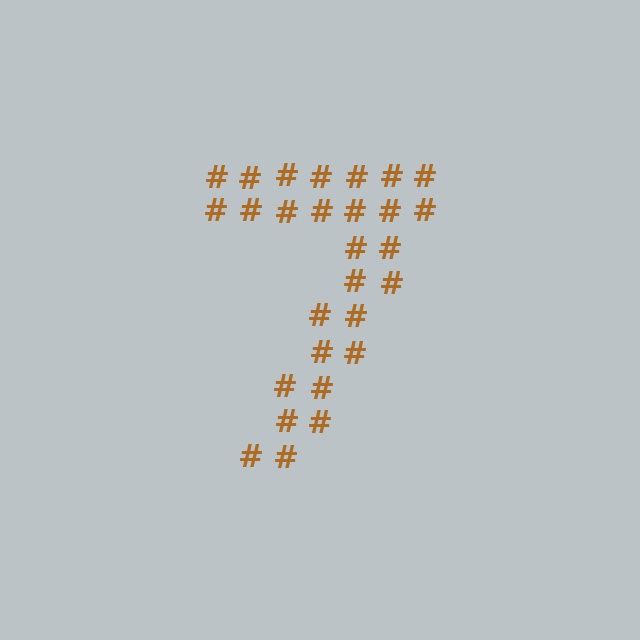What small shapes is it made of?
It is made of small hash symbols.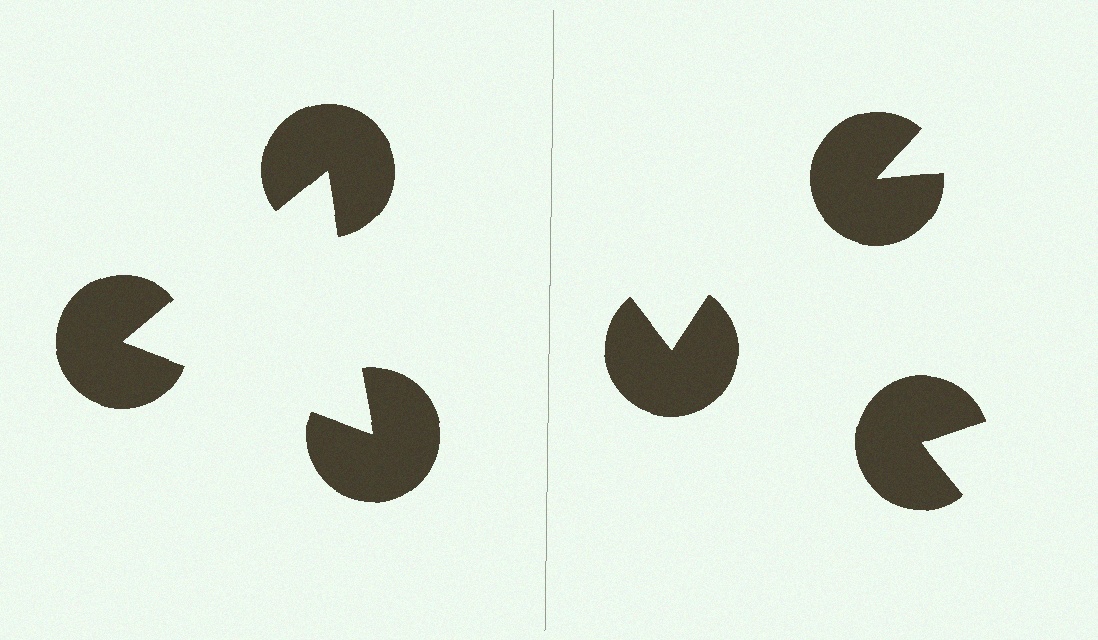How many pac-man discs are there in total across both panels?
6 — 3 on each side.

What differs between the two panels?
The pac-man discs are positioned identically on both sides; only the wedge orientations differ. On the left they align to a triangle; on the right they are misaligned.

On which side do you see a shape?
An illusory triangle appears on the left side. On the right side the wedge cuts are rotated, so no coherent shape forms.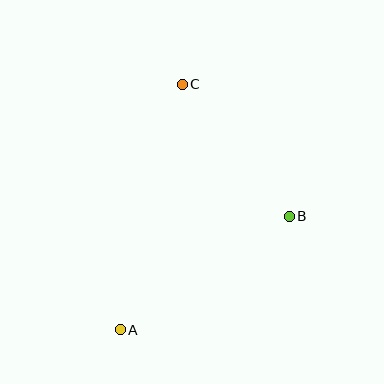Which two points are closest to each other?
Points B and C are closest to each other.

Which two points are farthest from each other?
Points A and C are farthest from each other.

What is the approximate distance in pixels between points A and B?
The distance between A and B is approximately 203 pixels.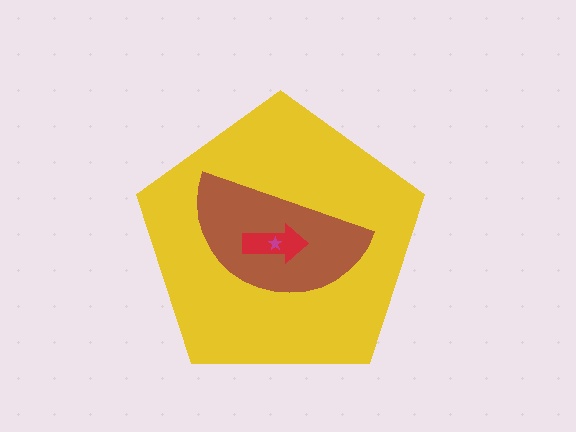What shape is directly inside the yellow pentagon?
The brown semicircle.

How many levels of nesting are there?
4.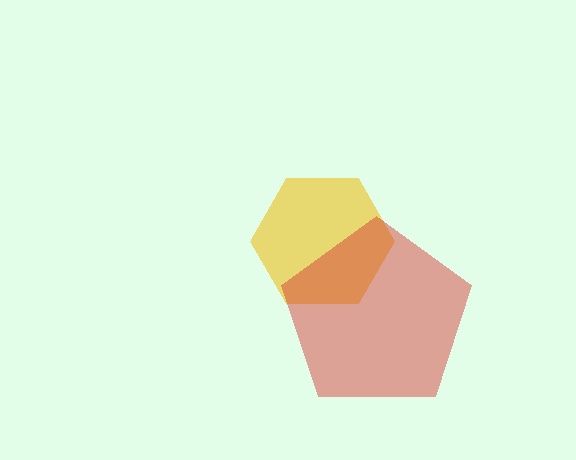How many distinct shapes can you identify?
There are 2 distinct shapes: a yellow hexagon, a red pentagon.